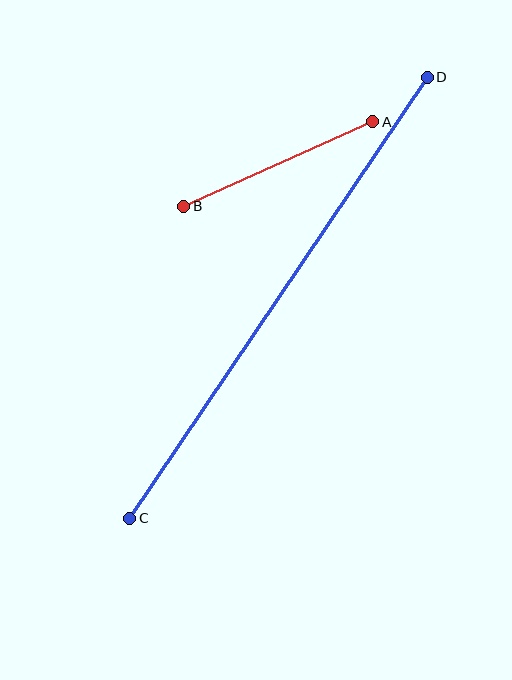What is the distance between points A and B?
The distance is approximately 207 pixels.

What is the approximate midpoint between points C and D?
The midpoint is at approximately (279, 298) pixels.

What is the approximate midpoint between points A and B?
The midpoint is at approximately (278, 164) pixels.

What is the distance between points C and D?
The distance is approximately 532 pixels.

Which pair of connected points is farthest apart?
Points C and D are farthest apart.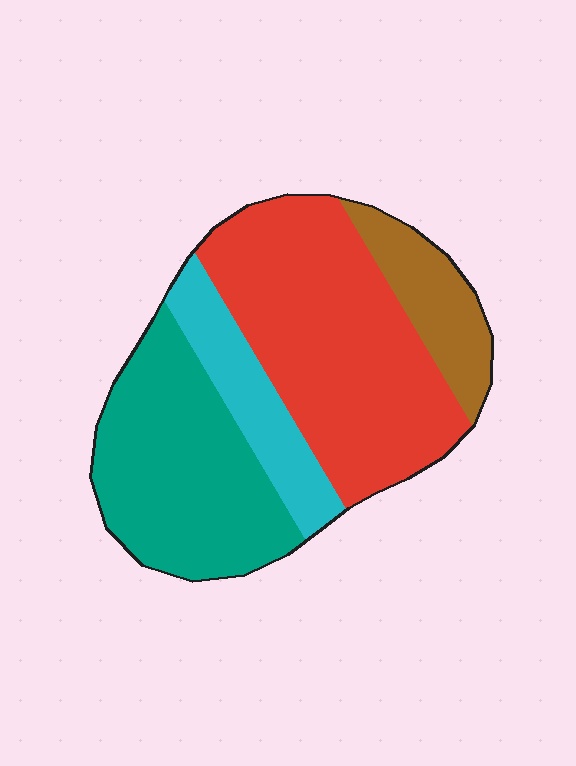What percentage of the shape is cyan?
Cyan covers about 15% of the shape.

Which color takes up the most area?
Red, at roughly 40%.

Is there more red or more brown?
Red.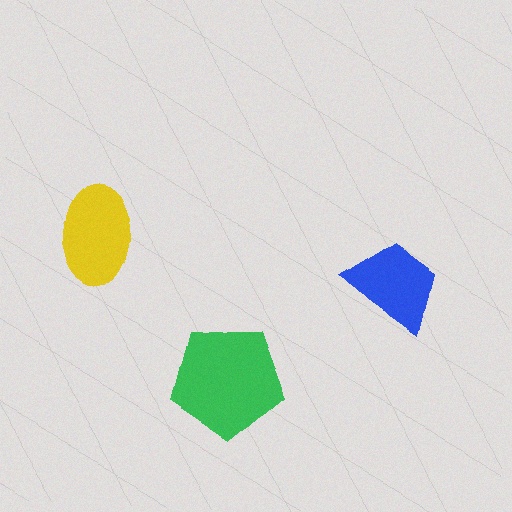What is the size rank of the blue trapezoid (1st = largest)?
3rd.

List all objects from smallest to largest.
The blue trapezoid, the yellow ellipse, the green pentagon.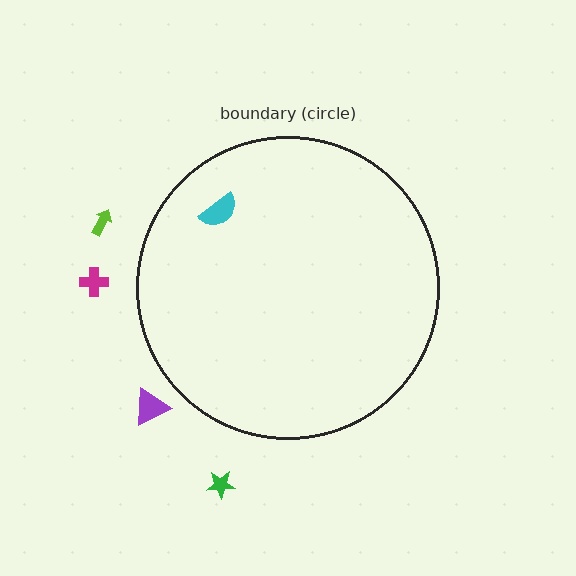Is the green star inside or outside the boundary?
Outside.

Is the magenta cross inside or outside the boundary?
Outside.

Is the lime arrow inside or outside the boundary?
Outside.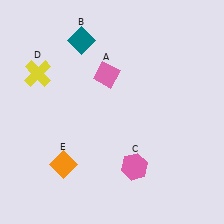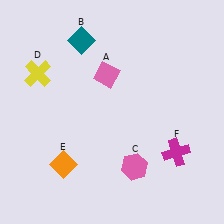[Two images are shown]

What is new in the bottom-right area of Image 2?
A magenta cross (F) was added in the bottom-right area of Image 2.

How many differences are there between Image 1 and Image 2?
There is 1 difference between the two images.